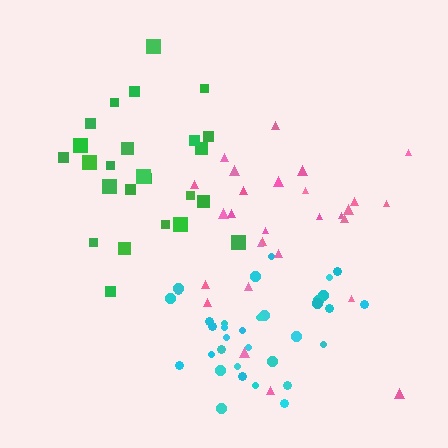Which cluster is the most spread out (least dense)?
Pink.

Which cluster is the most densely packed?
Cyan.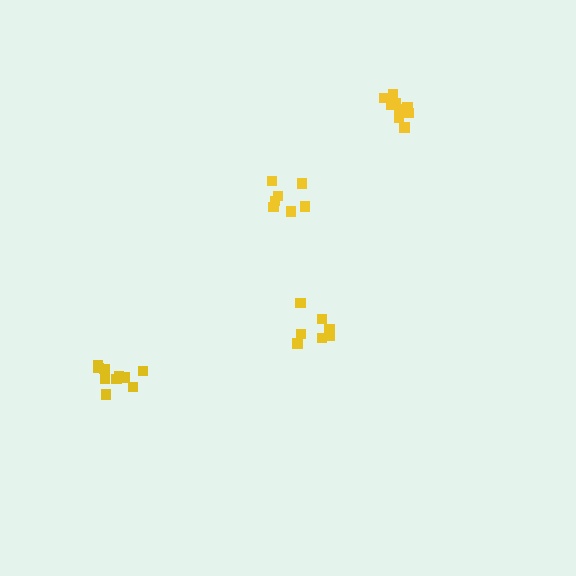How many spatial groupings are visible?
There are 4 spatial groupings.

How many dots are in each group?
Group 1: 9 dots, Group 2: 7 dots, Group 3: 7 dots, Group 4: 11 dots (34 total).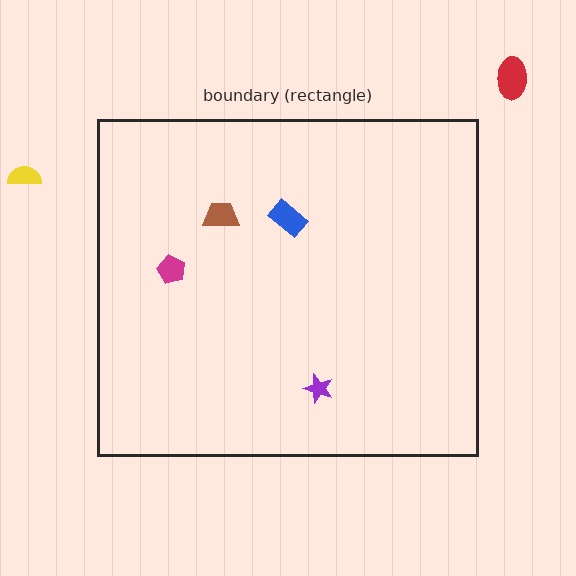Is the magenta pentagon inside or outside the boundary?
Inside.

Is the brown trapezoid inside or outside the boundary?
Inside.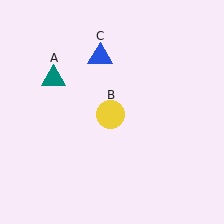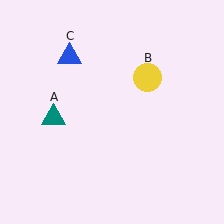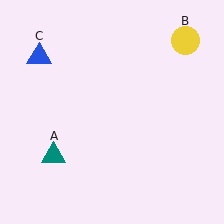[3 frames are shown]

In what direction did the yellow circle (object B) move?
The yellow circle (object B) moved up and to the right.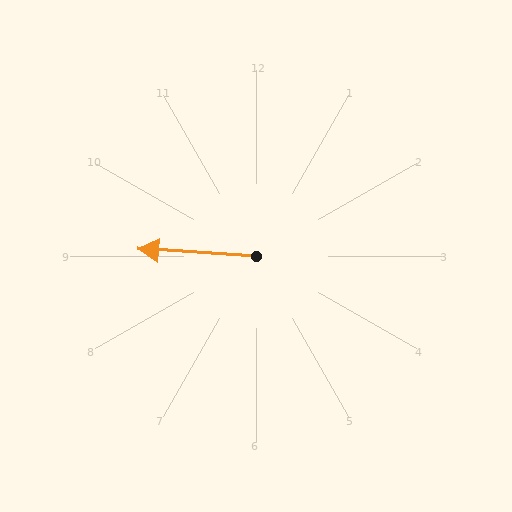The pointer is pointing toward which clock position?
Roughly 9 o'clock.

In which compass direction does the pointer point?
West.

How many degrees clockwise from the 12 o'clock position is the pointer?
Approximately 273 degrees.